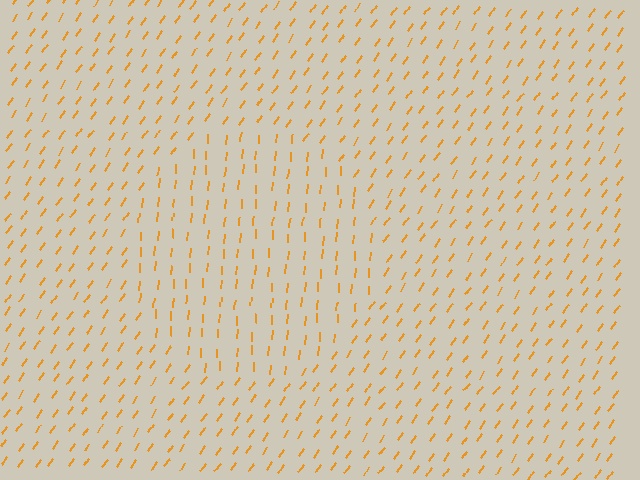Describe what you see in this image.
The image is filled with small orange line segments. A circle region in the image has lines oriented differently from the surrounding lines, creating a visible texture boundary.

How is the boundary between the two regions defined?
The boundary is defined purely by a change in line orientation (approximately 31 degrees difference). All lines are the same color and thickness.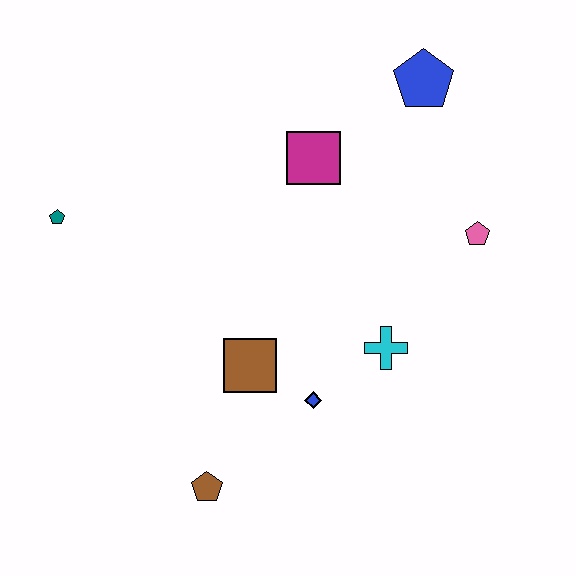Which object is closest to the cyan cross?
The blue diamond is closest to the cyan cross.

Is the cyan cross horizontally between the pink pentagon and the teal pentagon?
Yes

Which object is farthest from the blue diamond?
The blue pentagon is farthest from the blue diamond.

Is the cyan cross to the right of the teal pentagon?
Yes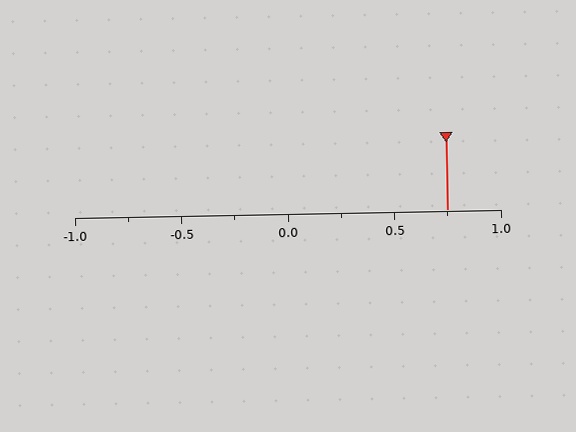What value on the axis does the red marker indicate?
The marker indicates approximately 0.75.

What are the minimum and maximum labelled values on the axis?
The axis runs from -1.0 to 1.0.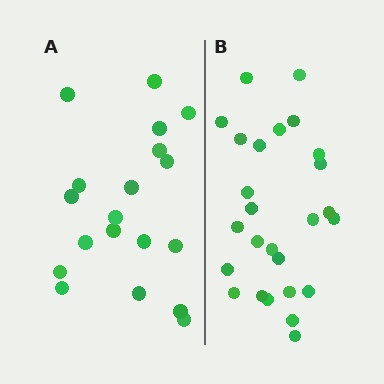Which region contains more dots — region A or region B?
Region B (the right region) has more dots.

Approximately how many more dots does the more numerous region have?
Region B has roughly 8 or so more dots than region A.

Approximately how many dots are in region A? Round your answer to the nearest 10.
About 20 dots. (The exact count is 19, which rounds to 20.)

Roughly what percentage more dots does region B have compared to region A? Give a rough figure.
About 35% more.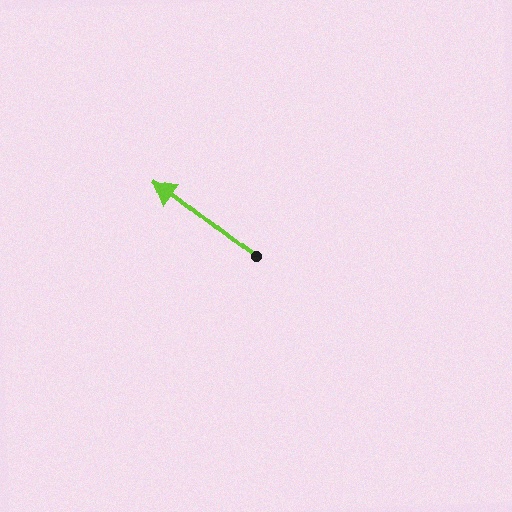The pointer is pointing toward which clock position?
Roughly 10 o'clock.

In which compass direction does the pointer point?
Northwest.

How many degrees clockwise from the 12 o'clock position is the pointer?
Approximately 308 degrees.